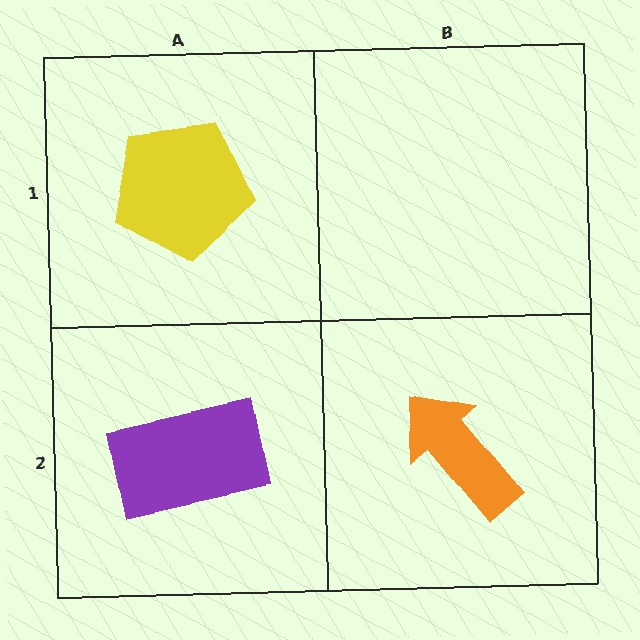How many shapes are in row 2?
2 shapes.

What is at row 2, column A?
A purple rectangle.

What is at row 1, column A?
A yellow pentagon.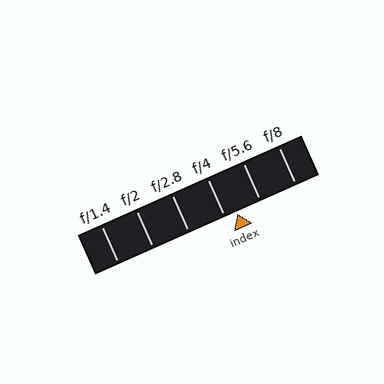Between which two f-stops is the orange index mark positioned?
The index mark is between f/4 and f/5.6.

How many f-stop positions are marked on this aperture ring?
There are 6 f-stop positions marked.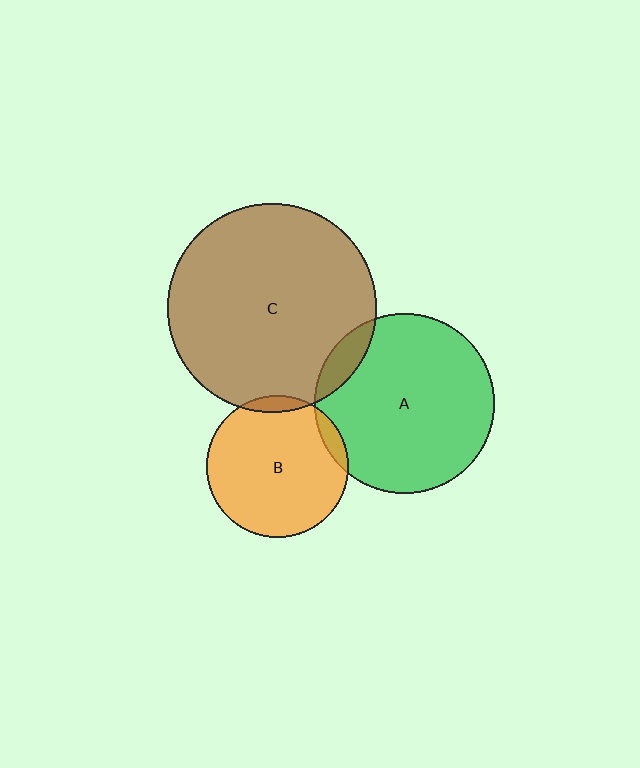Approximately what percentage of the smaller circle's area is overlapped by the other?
Approximately 10%.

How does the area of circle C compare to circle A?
Approximately 1.3 times.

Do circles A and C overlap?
Yes.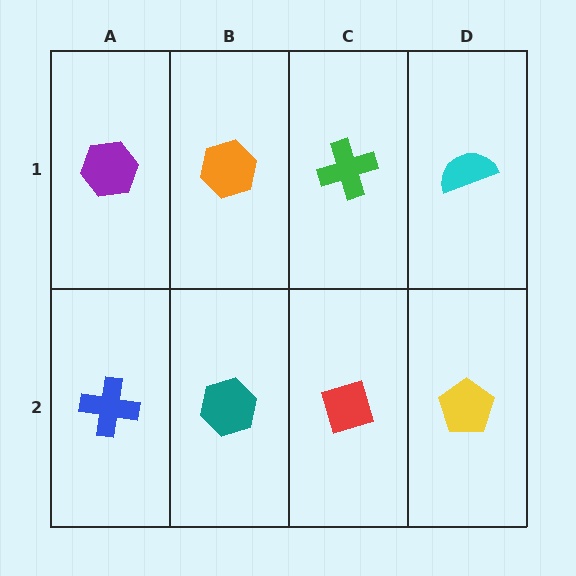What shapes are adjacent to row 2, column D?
A cyan semicircle (row 1, column D), a red diamond (row 2, column C).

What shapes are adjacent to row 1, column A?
A blue cross (row 2, column A), an orange hexagon (row 1, column B).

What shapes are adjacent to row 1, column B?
A teal hexagon (row 2, column B), a purple hexagon (row 1, column A), a green cross (row 1, column C).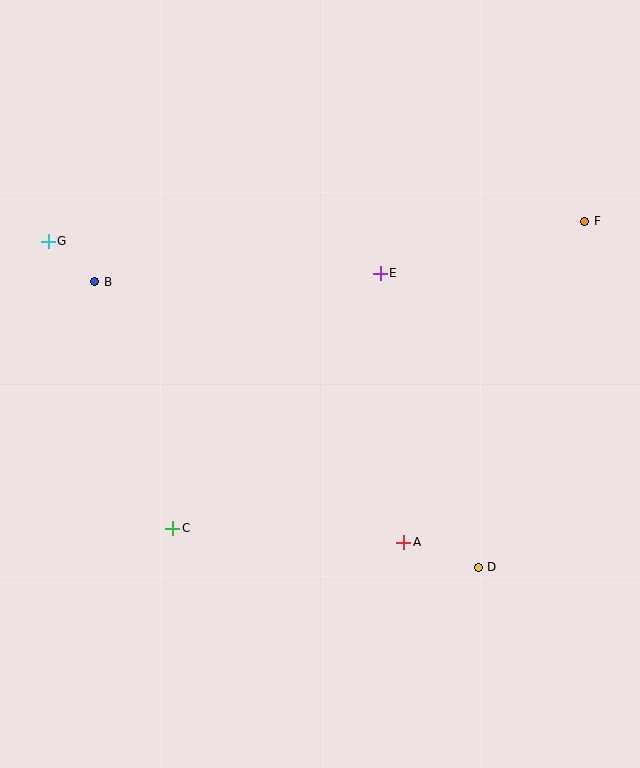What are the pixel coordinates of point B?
Point B is at (95, 282).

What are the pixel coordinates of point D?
Point D is at (478, 567).